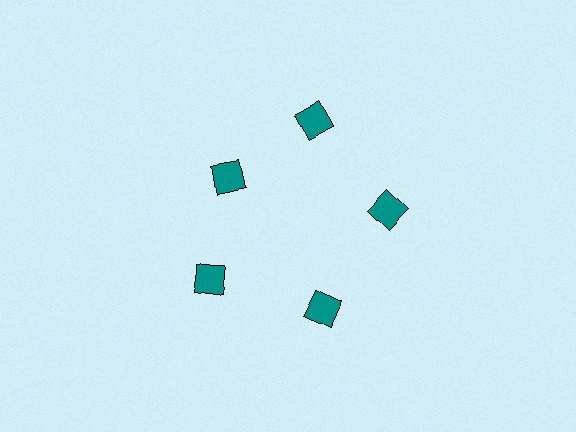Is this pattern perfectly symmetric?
No. The 5 teal squares are arranged in a ring, but one element near the 10 o'clock position is pulled inward toward the center, breaking the 5-fold rotational symmetry.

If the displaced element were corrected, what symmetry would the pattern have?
It would have 5-fold rotational symmetry — the pattern would map onto itself every 72 degrees.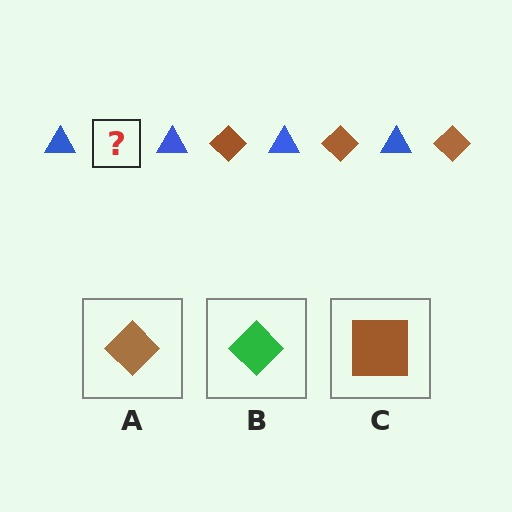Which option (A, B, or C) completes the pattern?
A.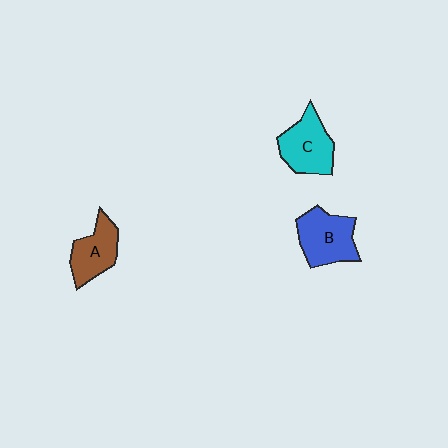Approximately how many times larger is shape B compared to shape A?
Approximately 1.2 times.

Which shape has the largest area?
Shape B (blue).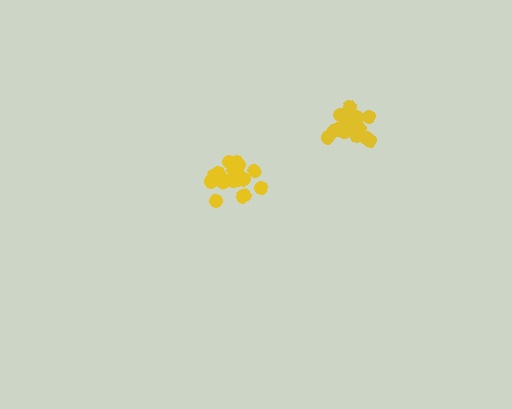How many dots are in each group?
Group 1: 21 dots, Group 2: 19 dots (40 total).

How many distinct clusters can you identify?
There are 2 distinct clusters.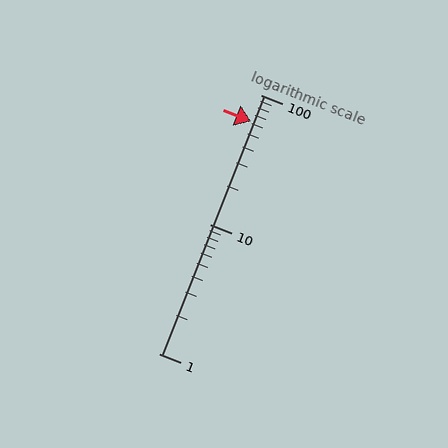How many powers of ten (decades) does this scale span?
The scale spans 2 decades, from 1 to 100.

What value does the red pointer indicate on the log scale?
The pointer indicates approximately 62.